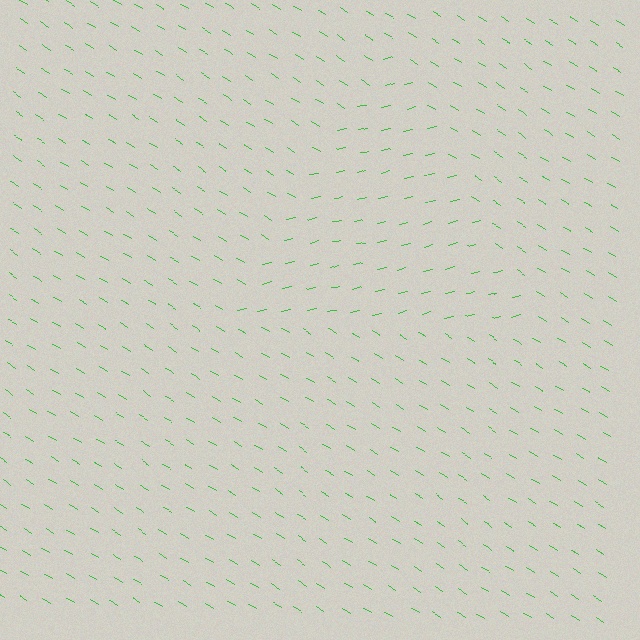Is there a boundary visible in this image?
Yes, there is a texture boundary formed by a change in line orientation.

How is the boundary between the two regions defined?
The boundary is defined purely by a change in line orientation (approximately 45 degrees difference). All lines are the same color and thickness.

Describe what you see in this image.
The image is filled with small green line segments. A triangle region in the image has lines oriented differently from the surrounding lines, creating a visible texture boundary.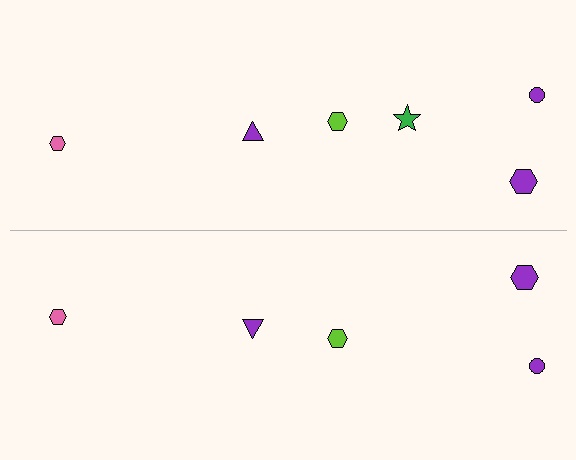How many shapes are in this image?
There are 11 shapes in this image.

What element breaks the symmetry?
A green star is missing from the bottom side.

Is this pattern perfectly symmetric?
No, the pattern is not perfectly symmetric. A green star is missing from the bottom side.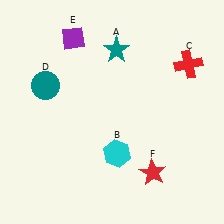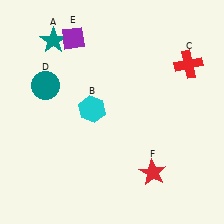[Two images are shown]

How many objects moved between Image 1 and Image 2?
2 objects moved between the two images.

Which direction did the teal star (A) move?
The teal star (A) moved left.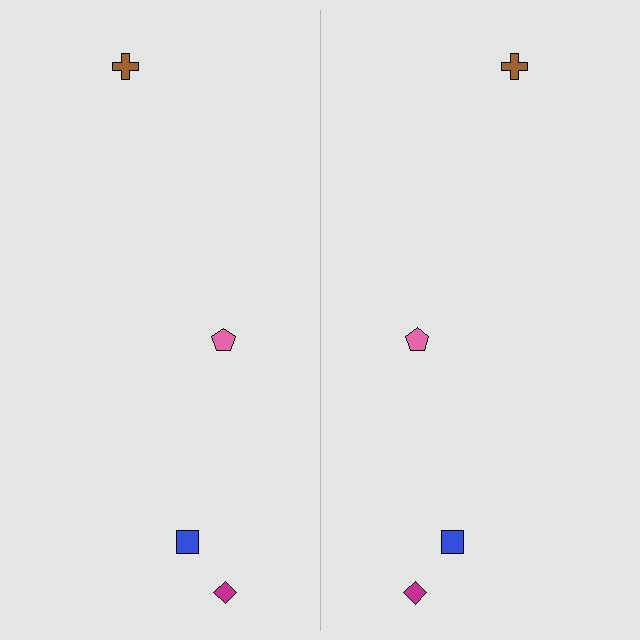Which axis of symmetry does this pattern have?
The pattern has a vertical axis of symmetry running through the center of the image.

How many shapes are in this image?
There are 8 shapes in this image.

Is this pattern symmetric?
Yes, this pattern has bilateral (reflection) symmetry.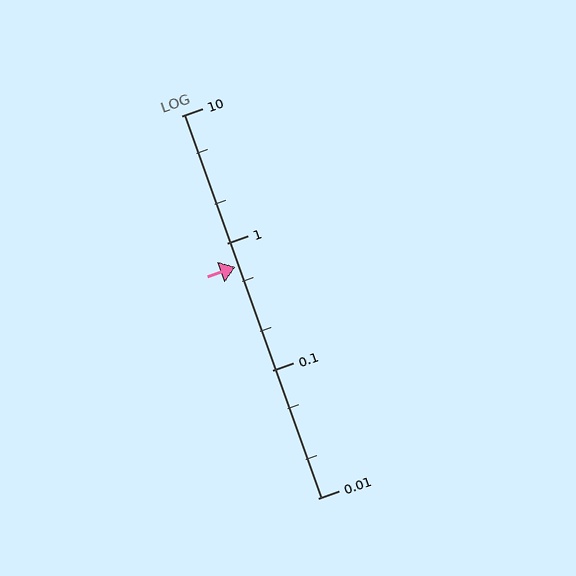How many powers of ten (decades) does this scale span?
The scale spans 3 decades, from 0.01 to 10.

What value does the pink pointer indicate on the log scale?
The pointer indicates approximately 0.65.